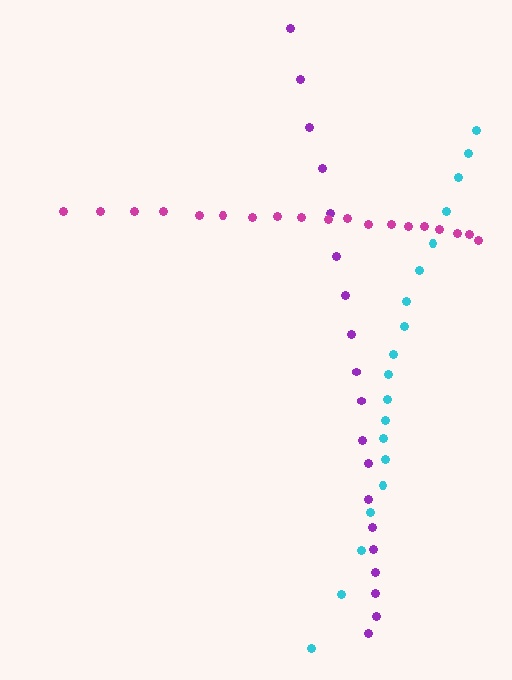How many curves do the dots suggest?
There are 3 distinct paths.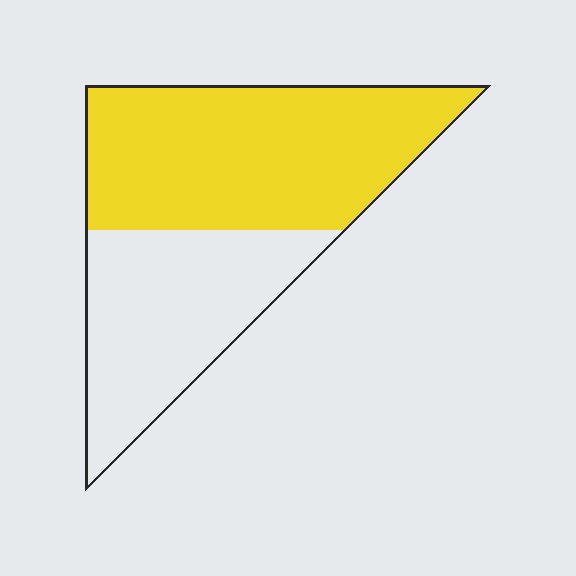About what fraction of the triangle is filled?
About three fifths (3/5).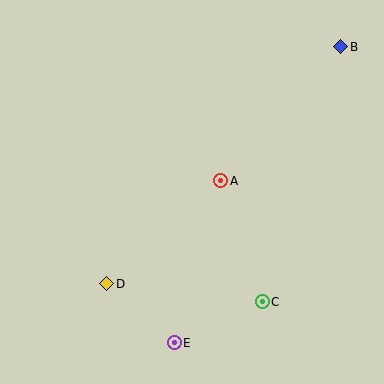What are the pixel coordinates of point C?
Point C is at (262, 302).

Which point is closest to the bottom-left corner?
Point D is closest to the bottom-left corner.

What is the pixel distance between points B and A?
The distance between B and A is 180 pixels.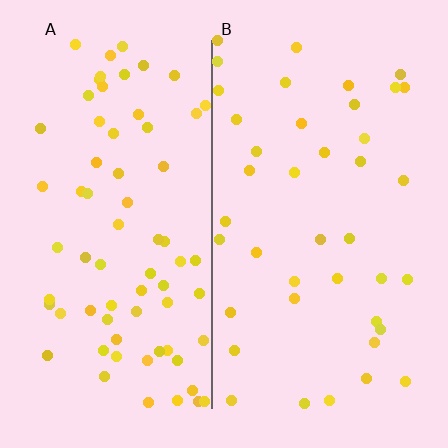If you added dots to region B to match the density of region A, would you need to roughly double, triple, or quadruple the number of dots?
Approximately double.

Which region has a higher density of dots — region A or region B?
A (the left).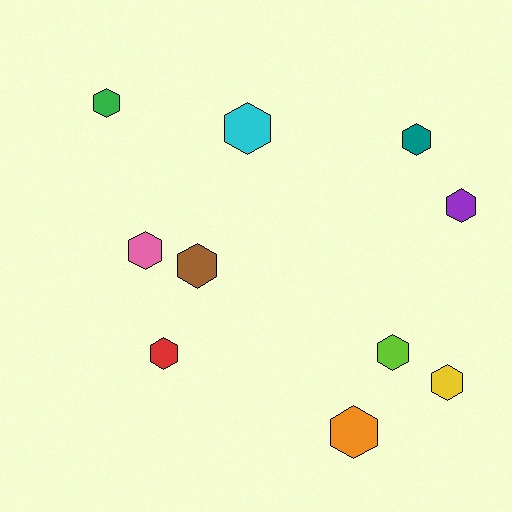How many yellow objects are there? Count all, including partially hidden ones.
There is 1 yellow object.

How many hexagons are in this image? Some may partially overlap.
There are 10 hexagons.